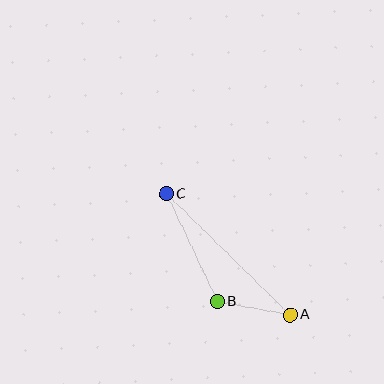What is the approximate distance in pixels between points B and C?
The distance between B and C is approximately 119 pixels.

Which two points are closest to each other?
Points A and B are closest to each other.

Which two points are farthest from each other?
Points A and C are farthest from each other.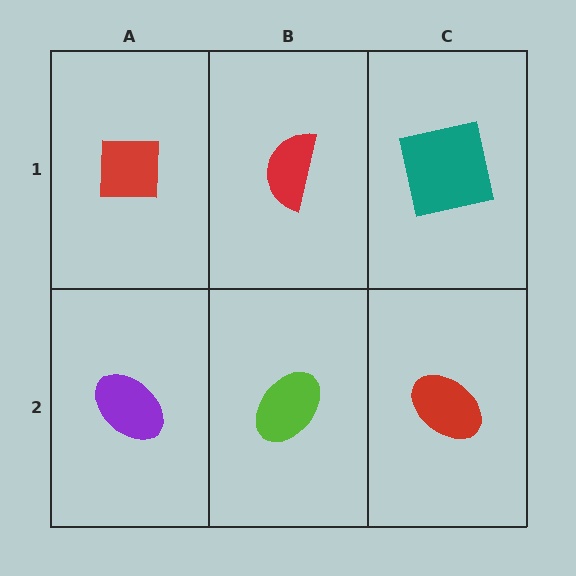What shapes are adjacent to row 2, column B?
A red semicircle (row 1, column B), a purple ellipse (row 2, column A), a red ellipse (row 2, column C).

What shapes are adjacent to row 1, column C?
A red ellipse (row 2, column C), a red semicircle (row 1, column B).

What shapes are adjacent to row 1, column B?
A lime ellipse (row 2, column B), a red square (row 1, column A), a teal square (row 1, column C).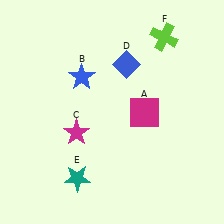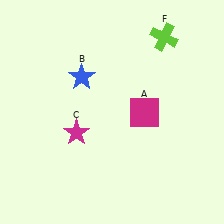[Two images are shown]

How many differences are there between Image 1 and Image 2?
There are 2 differences between the two images.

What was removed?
The teal star (E), the blue diamond (D) were removed in Image 2.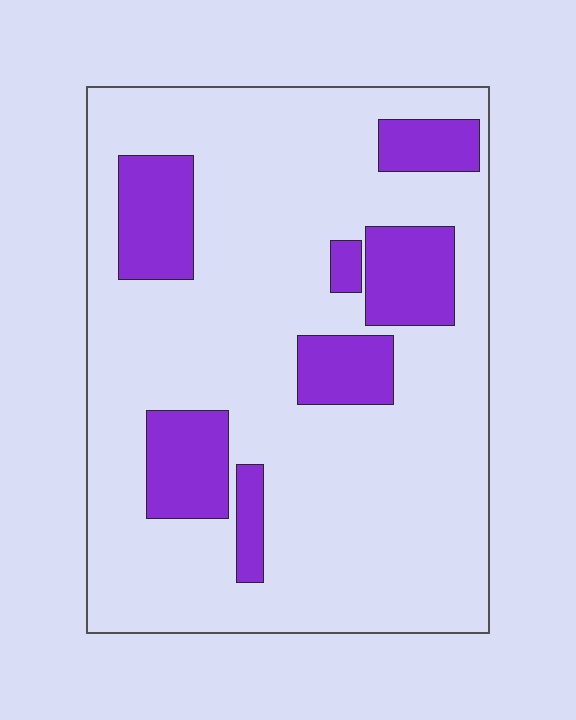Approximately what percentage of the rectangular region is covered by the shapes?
Approximately 20%.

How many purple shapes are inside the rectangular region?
7.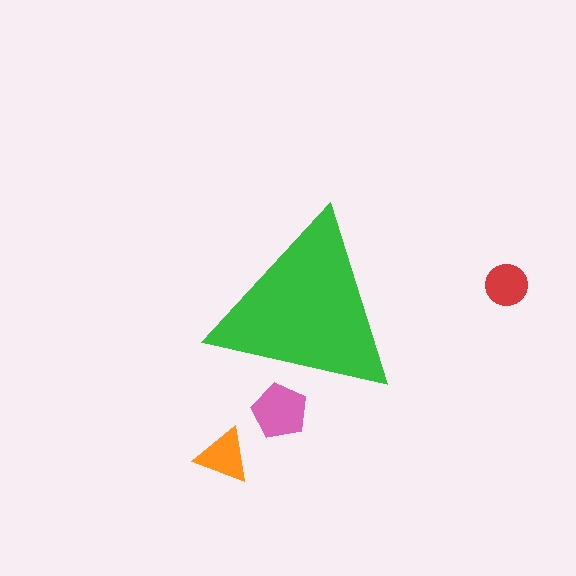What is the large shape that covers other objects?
A green triangle.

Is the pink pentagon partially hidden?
Yes, the pink pentagon is partially hidden behind the green triangle.